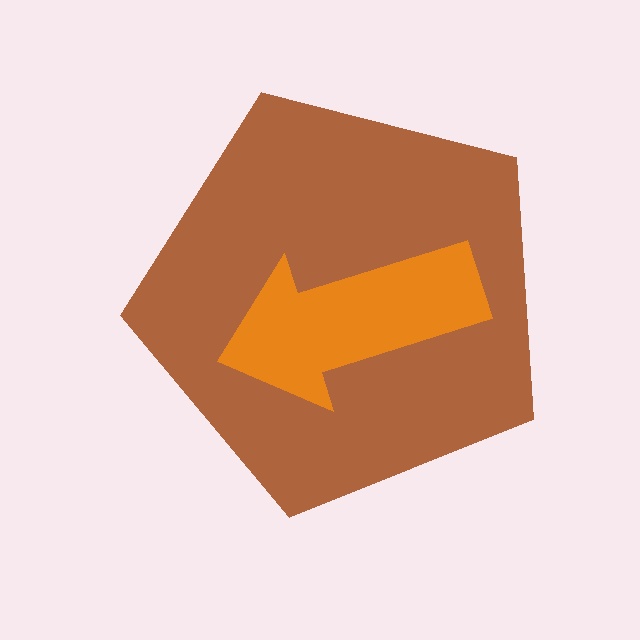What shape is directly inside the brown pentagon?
The orange arrow.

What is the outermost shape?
The brown pentagon.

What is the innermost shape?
The orange arrow.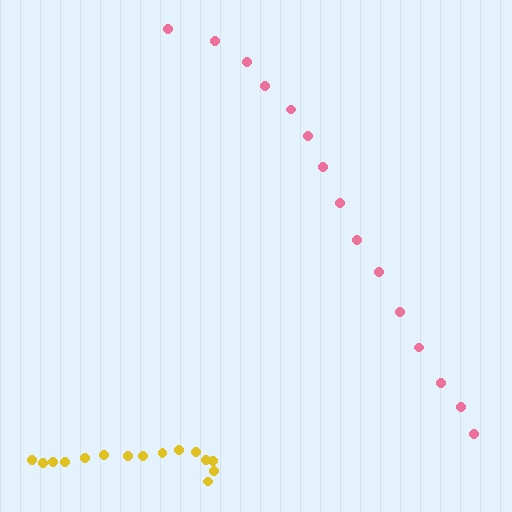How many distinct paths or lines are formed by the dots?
There are 2 distinct paths.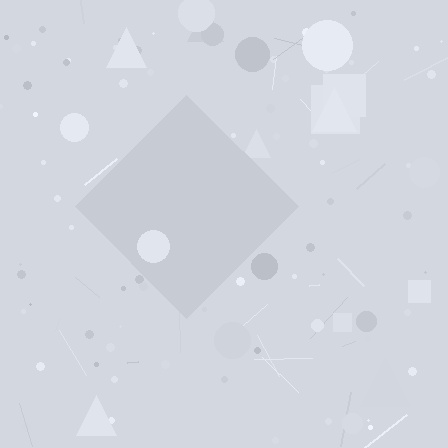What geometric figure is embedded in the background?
A diamond is embedded in the background.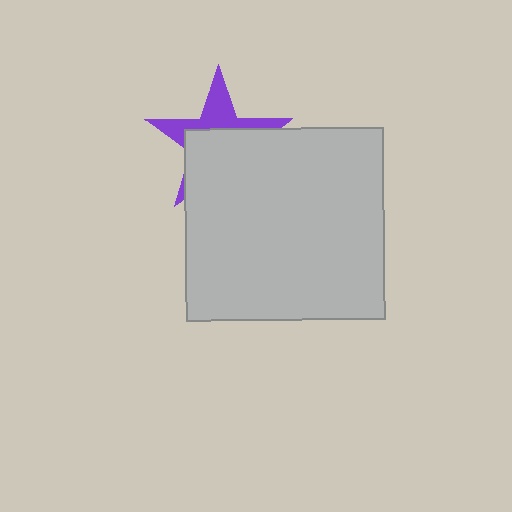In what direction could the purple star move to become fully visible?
The purple star could move up. That would shift it out from behind the light gray rectangle entirely.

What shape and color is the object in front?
The object in front is a light gray rectangle.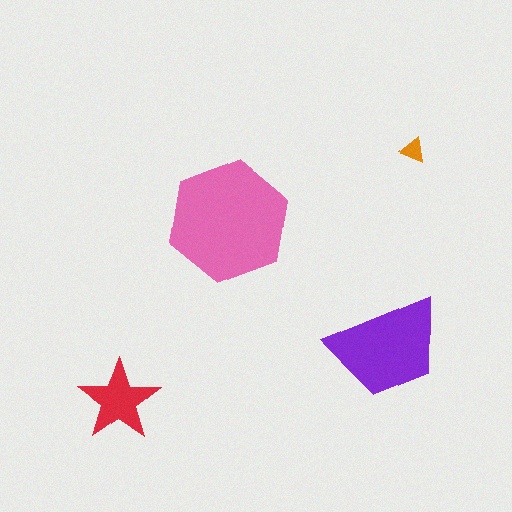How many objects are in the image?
There are 4 objects in the image.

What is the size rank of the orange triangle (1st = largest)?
4th.